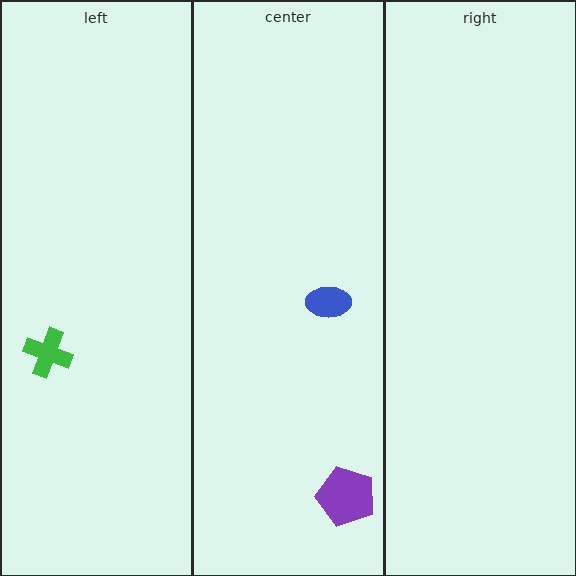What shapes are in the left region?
The green cross.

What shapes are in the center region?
The blue ellipse, the purple pentagon.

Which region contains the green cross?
The left region.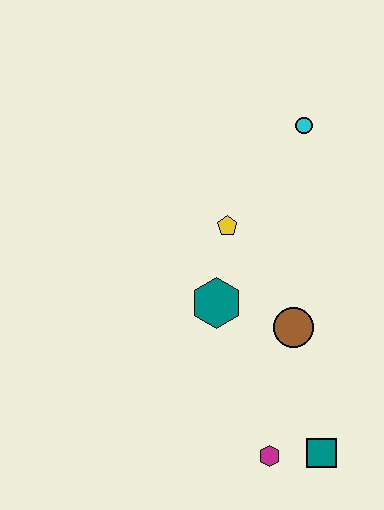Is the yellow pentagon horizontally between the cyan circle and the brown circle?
No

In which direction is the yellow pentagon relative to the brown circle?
The yellow pentagon is above the brown circle.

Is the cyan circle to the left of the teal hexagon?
No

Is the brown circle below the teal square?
No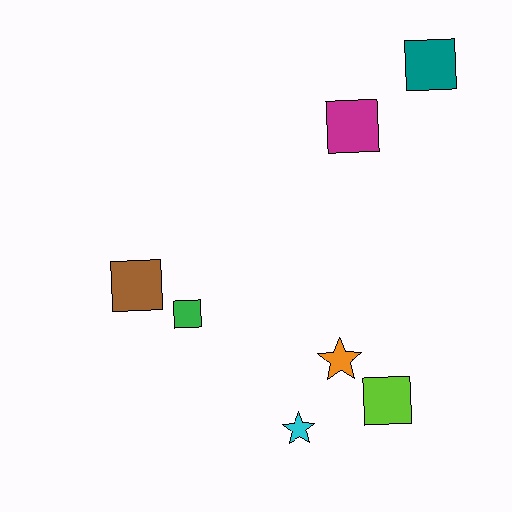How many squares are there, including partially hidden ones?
There are 5 squares.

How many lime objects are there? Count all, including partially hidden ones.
There is 1 lime object.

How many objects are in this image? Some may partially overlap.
There are 7 objects.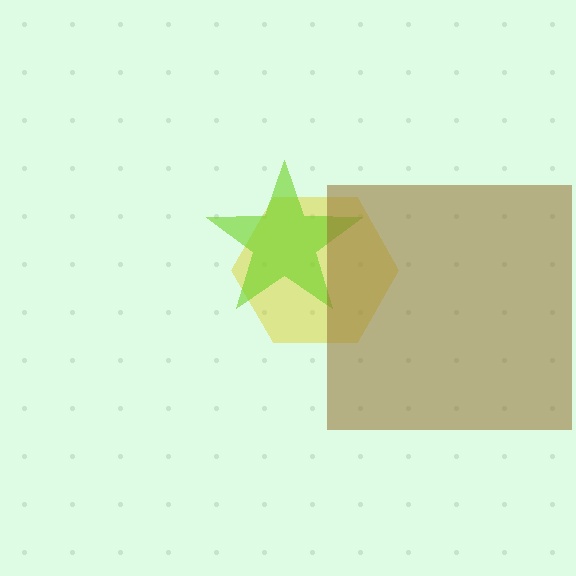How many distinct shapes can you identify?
There are 3 distinct shapes: a yellow hexagon, a lime star, a brown square.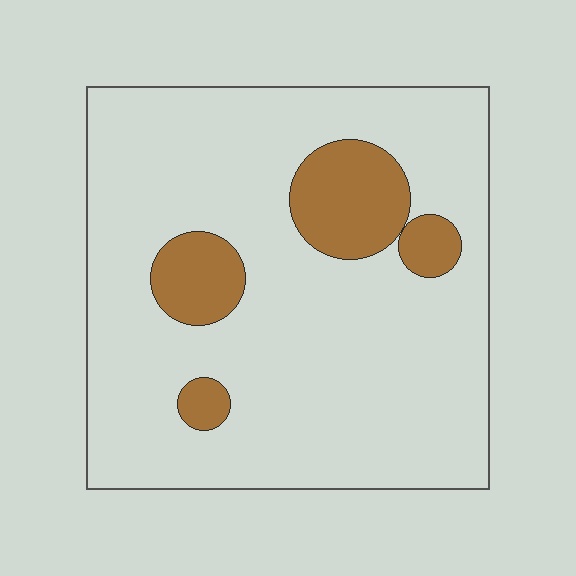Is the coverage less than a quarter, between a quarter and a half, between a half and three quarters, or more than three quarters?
Less than a quarter.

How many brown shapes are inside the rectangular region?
4.